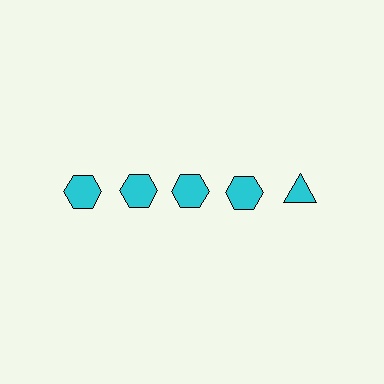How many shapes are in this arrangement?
There are 5 shapes arranged in a grid pattern.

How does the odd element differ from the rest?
It has a different shape: triangle instead of hexagon.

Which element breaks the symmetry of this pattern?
The cyan triangle in the top row, rightmost column breaks the symmetry. All other shapes are cyan hexagons.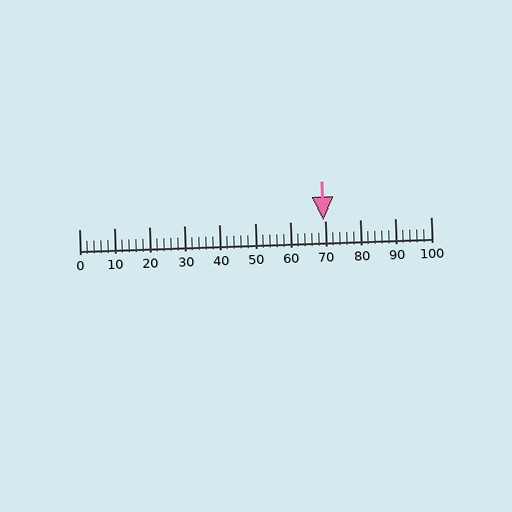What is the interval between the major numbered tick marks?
The major tick marks are spaced 10 units apart.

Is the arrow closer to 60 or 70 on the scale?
The arrow is closer to 70.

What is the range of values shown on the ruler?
The ruler shows values from 0 to 100.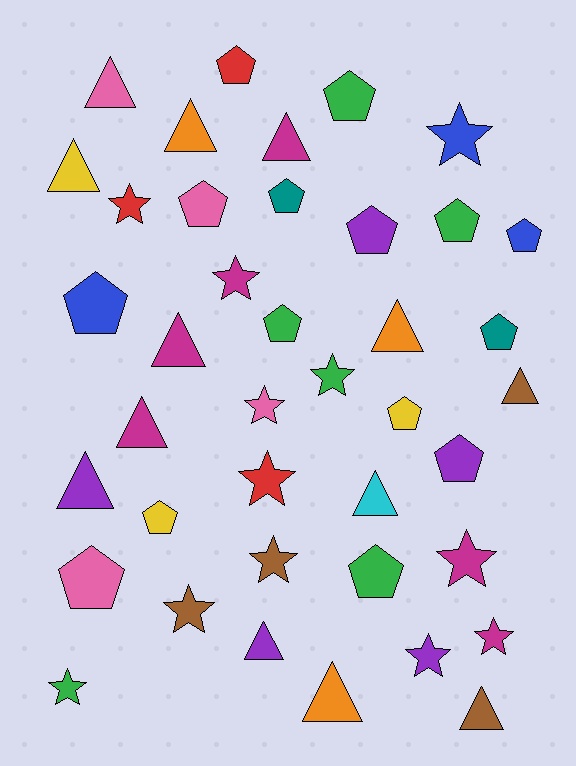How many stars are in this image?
There are 12 stars.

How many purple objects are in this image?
There are 5 purple objects.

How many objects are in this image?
There are 40 objects.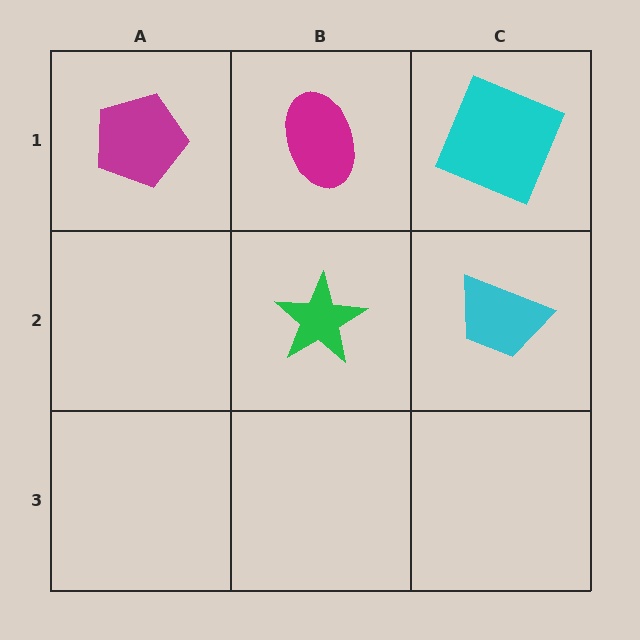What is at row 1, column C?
A cyan square.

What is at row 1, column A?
A magenta pentagon.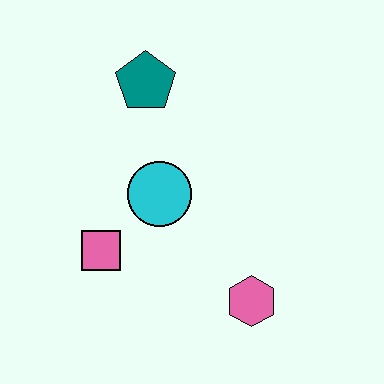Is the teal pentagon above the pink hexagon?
Yes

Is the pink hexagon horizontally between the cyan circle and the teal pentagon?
No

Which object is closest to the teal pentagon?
The cyan circle is closest to the teal pentagon.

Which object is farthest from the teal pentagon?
The pink hexagon is farthest from the teal pentagon.